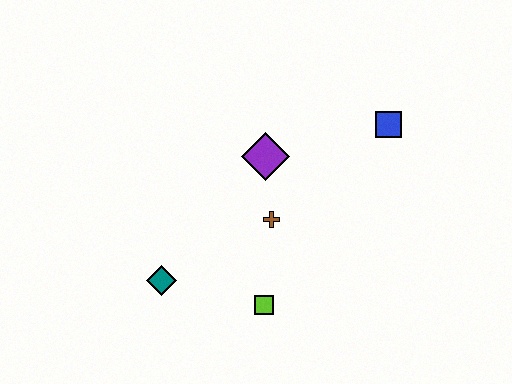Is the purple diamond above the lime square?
Yes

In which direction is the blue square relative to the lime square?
The blue square is above the lime square.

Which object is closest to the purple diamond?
The brown cross is closest to the purple diamond.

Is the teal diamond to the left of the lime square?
Yes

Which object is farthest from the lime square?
The blue square is farthest from the lime square.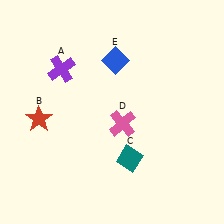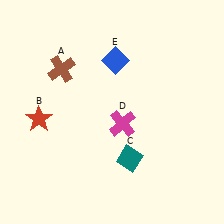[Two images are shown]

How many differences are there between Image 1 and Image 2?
There are 2 differences between the two images.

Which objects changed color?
A changed from purple to brown. D changed from pink to magenta.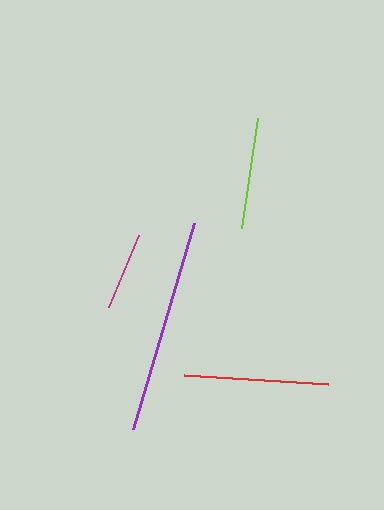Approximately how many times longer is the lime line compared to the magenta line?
The lime line is approximately 1.4 times the length of the magenta line.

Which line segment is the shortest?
The magenta line is the shortest at approximately 78 pixels.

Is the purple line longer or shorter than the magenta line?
The purple line is longer than the magenta line.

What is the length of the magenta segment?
The magenta segment is approximately 78 pixels long.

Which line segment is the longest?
The purple line is the longest at approximately 215 pixels.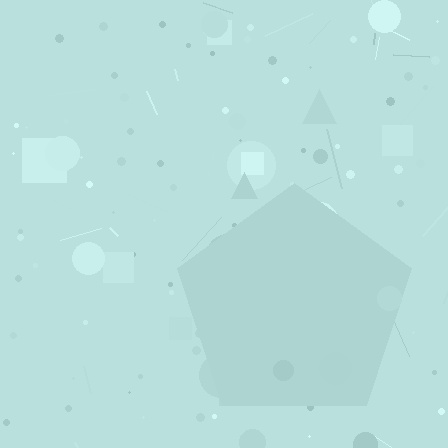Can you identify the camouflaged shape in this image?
The camouflaged shape is a pentagon.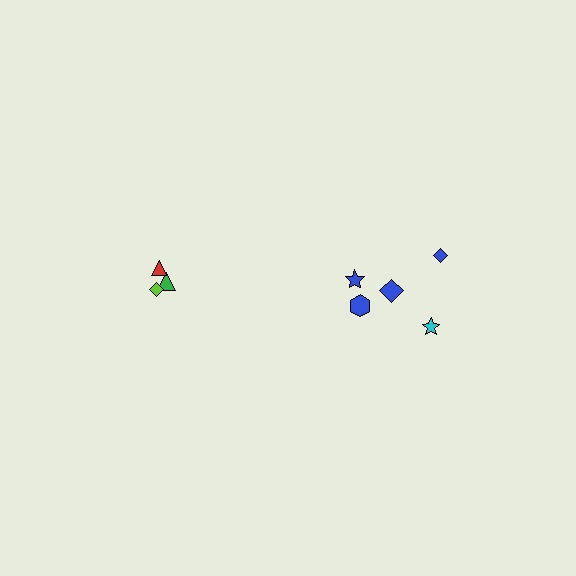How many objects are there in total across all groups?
There are 8 objects.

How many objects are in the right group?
There are 5 objects.